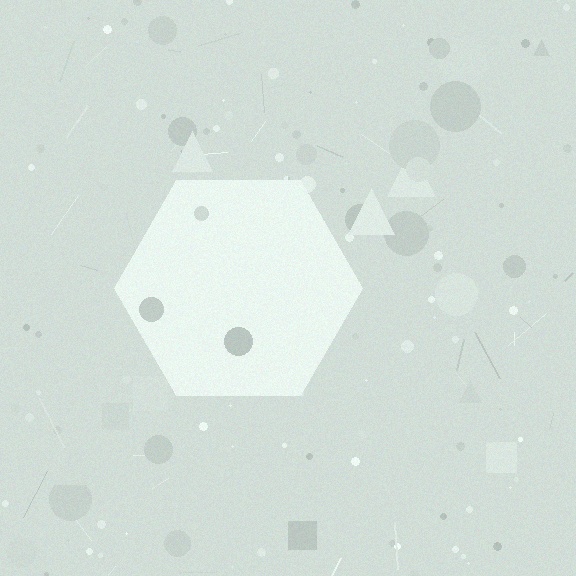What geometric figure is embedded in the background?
A hexagon is embedded in the background.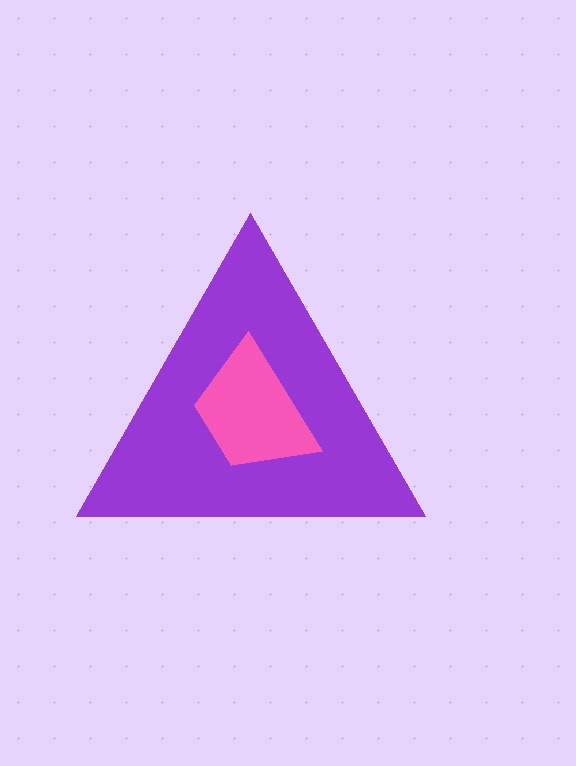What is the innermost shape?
The pink trapezoid.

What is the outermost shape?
The purple triangle.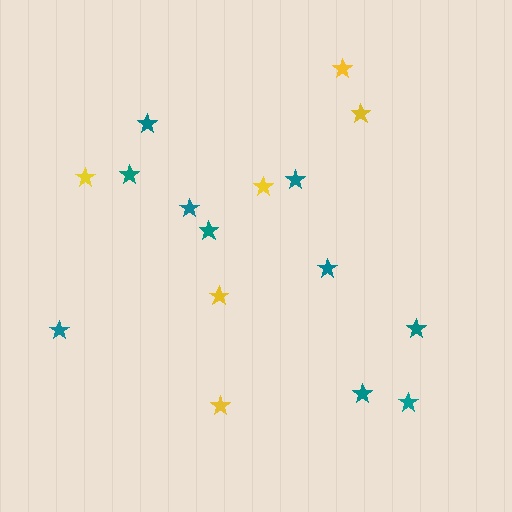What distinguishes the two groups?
There are 2 groups: one group of yellow stars (6) and one group of teal stars (10).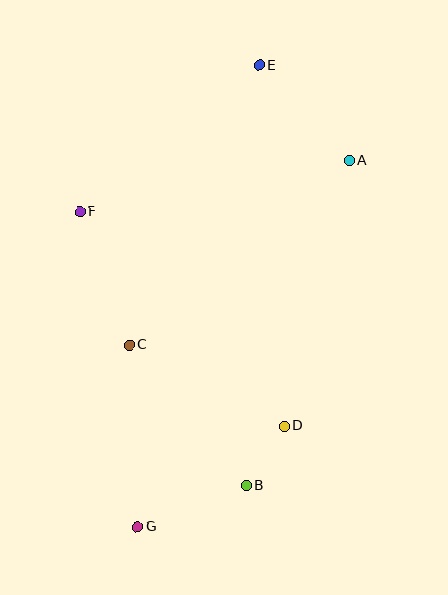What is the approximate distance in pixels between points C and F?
The distance between C and F is approximately 142 pixels.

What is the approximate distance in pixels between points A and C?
The distance between A and C is approximately 287 pixels.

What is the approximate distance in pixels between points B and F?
The distance between B and F is approximately 321 pixels.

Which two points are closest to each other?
Points B and D are closest to each other.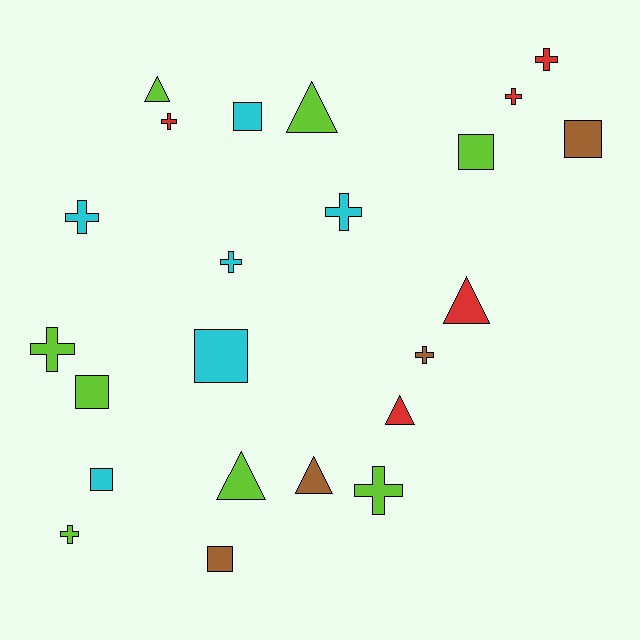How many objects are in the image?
There are 23 objects.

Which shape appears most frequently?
Cross, with 10 objects.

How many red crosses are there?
There are 3 red crosses.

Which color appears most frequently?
Lime, with 8 objects.